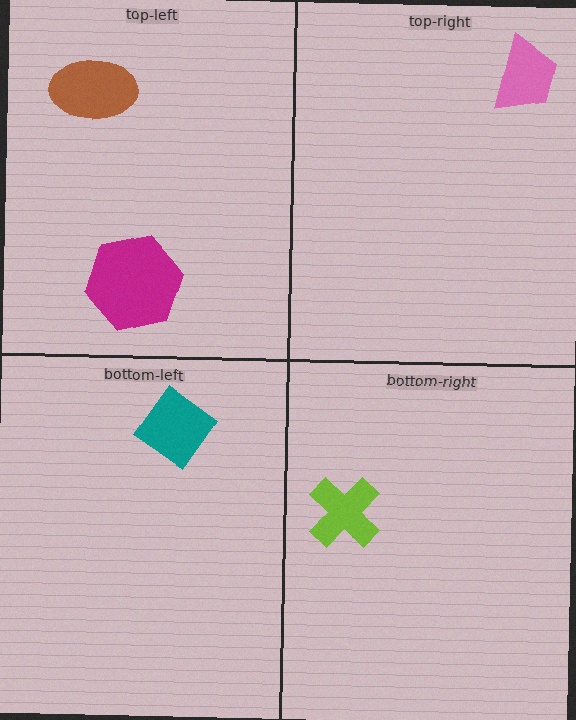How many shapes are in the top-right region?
1.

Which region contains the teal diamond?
The bottom-left region.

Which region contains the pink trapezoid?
The top-right region.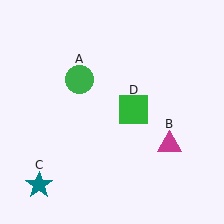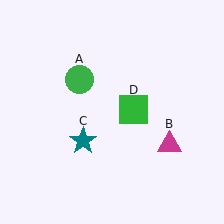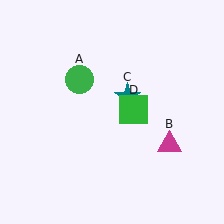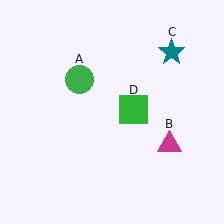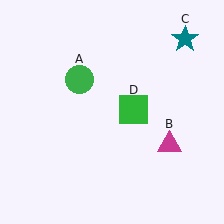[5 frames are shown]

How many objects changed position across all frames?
1 object changed position: teal star (object C).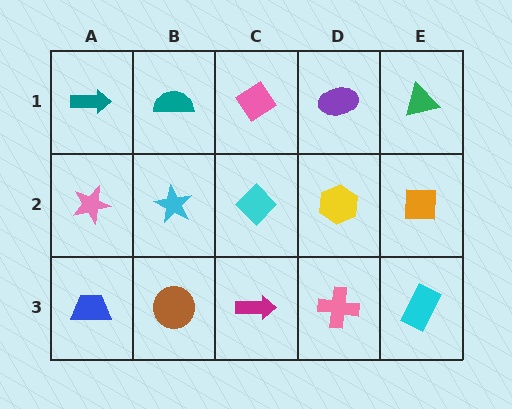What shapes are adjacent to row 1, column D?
A yellow hexagon (row 2, column D), a pink diamond (row 1, column C), a green triangle (row 1, column E).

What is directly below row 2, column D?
A pink cross.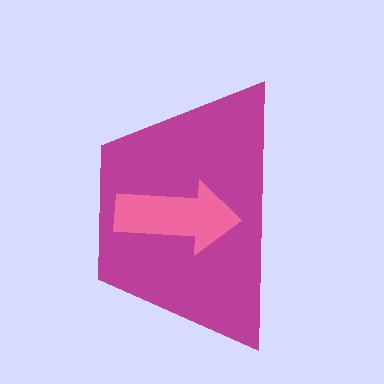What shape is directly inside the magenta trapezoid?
The pink arrow.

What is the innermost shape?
The pink arrow.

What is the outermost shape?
The magenta trapezoid.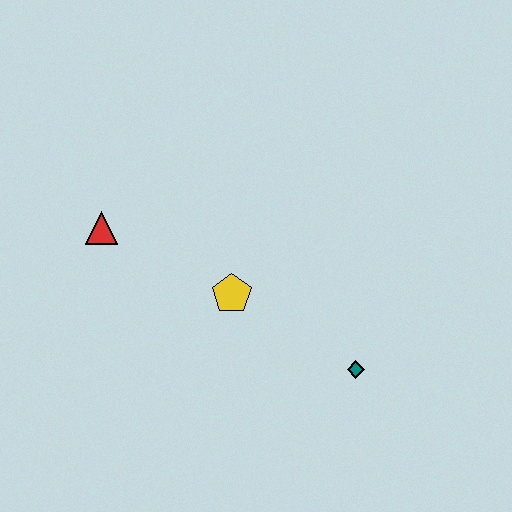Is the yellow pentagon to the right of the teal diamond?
No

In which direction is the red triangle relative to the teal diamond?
The red triangle is to the left of the teal diamond.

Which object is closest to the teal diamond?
The yellow pentagon is closest to the teal diamond.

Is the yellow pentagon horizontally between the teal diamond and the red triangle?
Yes